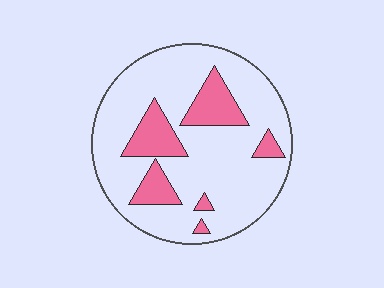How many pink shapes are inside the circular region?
6.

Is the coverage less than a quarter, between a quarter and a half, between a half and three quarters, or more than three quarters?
Less than a quarter.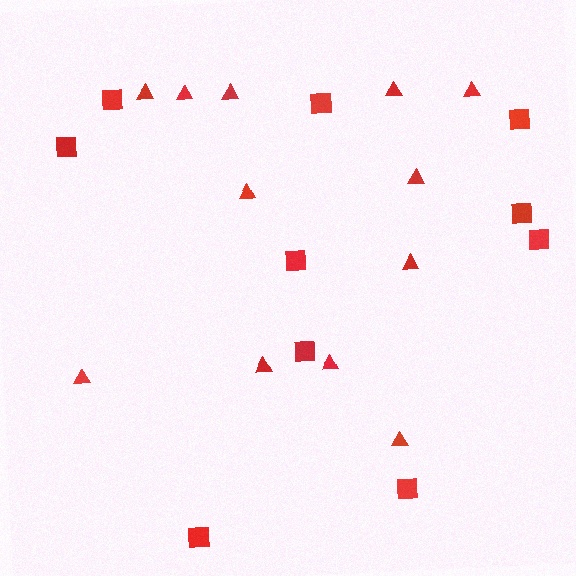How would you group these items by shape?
There are 2 groups: one group of triangles (12) and one group of squares (10).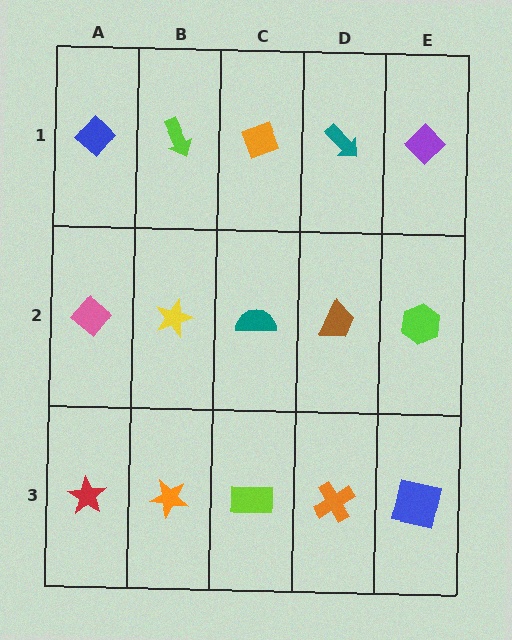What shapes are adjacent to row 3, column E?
A lime hexagon (row 2, column E), an orange cross (row 3, column D).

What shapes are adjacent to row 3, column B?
A yellow star (row 2, column B), a red star (row 3, column A), a lime rectangle (row 3, column C).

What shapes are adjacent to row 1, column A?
A pink diamond (row 2, column A), a lime arrow (row 1, column B).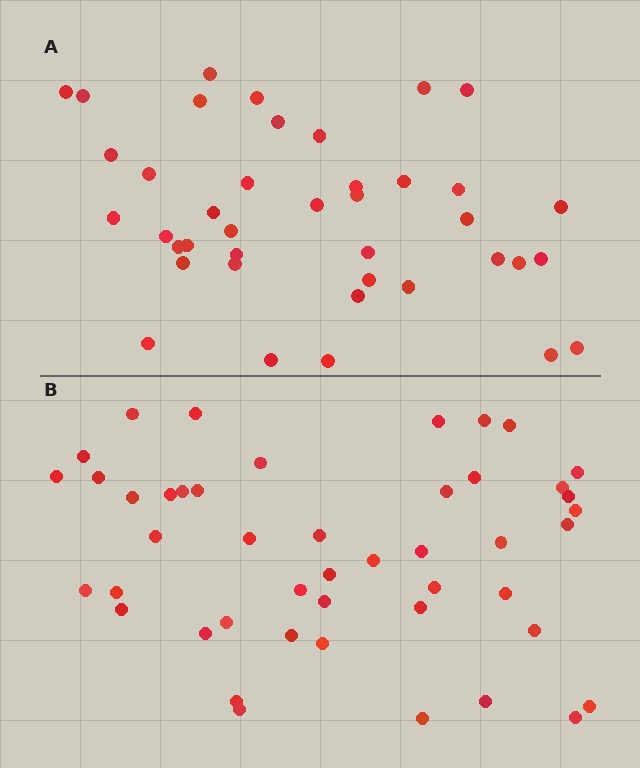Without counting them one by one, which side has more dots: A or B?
Region B (the bottom region) has more dots.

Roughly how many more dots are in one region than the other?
Region B has about 6 more dots than region A.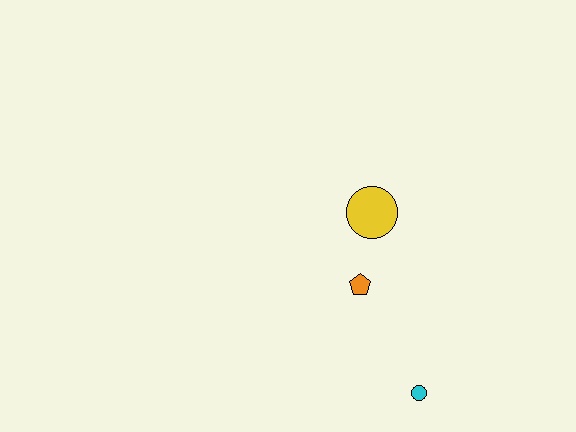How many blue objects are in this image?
There are no blue objects.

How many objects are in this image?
There are 3 objects.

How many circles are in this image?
There are 2 circles.